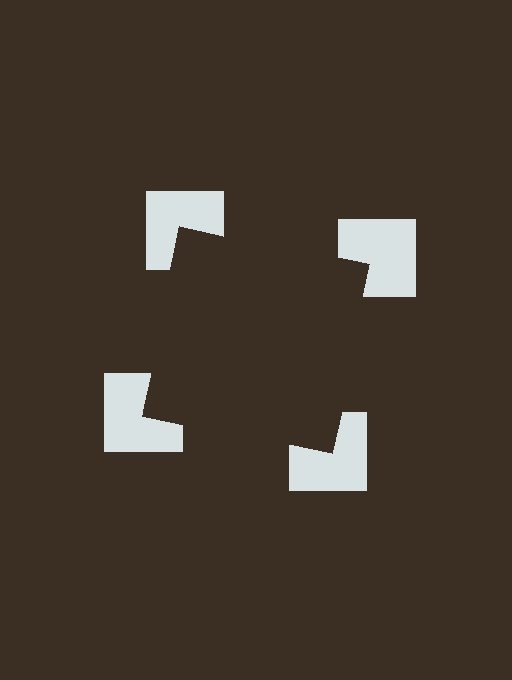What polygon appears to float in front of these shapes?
An illusory square — its edges are inferred from the aligned wedge cuts in the notched squares, not physically drawn.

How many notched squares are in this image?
There are 4 — one at each vertex of the illusory square.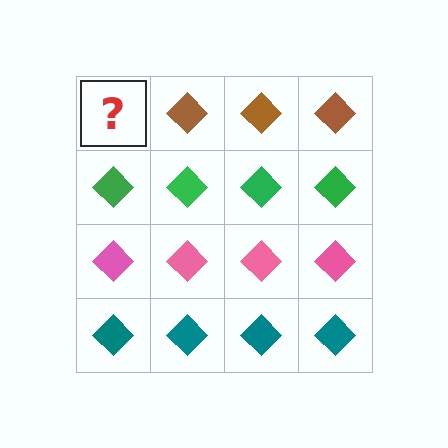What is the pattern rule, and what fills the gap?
The rule is that each row has a consistent color. The gap should be filled with a brown diamond.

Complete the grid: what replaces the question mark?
The question mark should be replaced with a brown diamond.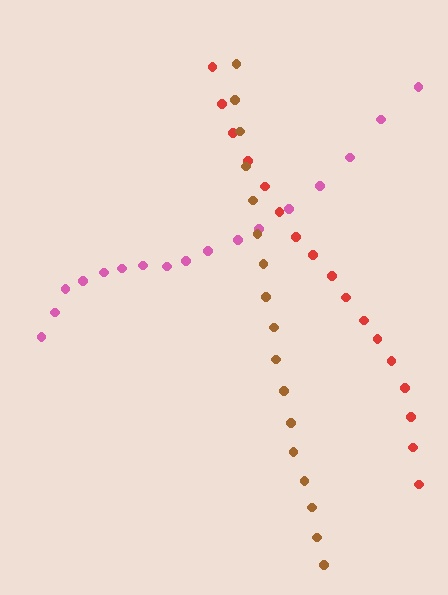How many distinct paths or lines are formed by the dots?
There are 3 distinct paths.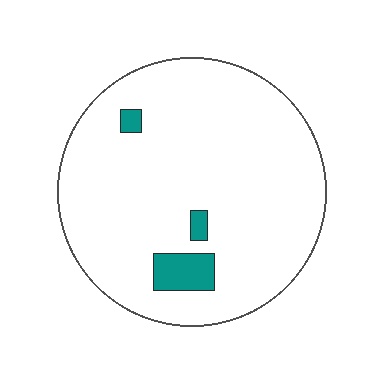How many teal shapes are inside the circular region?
3.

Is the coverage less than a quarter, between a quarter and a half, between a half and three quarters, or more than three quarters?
Less than a quarter.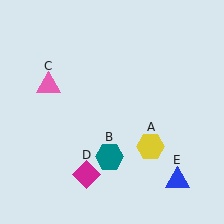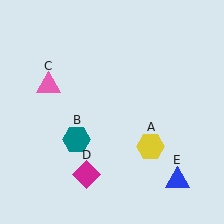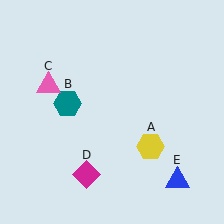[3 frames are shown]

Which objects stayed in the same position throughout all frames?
Yellow hexagon (object A) and pink triangle (object C) and magenta diamond (object D) and blue triangle (object E) remained stationary.